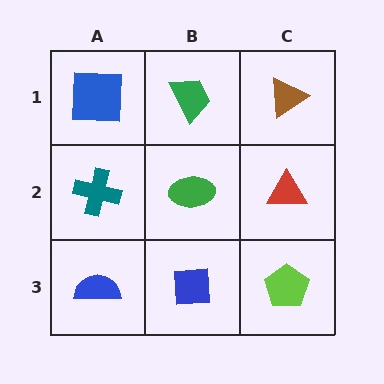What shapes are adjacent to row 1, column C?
A red triangle (row 2, column C), a green trapezoid (row 1, column B).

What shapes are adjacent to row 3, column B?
A green ellipse (row 2, column B), a blue semicircle (row 3, column A), a lime pentagon (row 3, column C).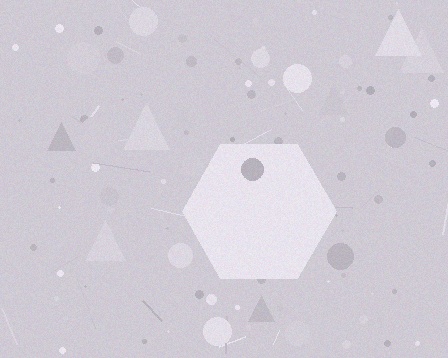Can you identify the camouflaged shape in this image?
The camouflaged shape is a hexagon.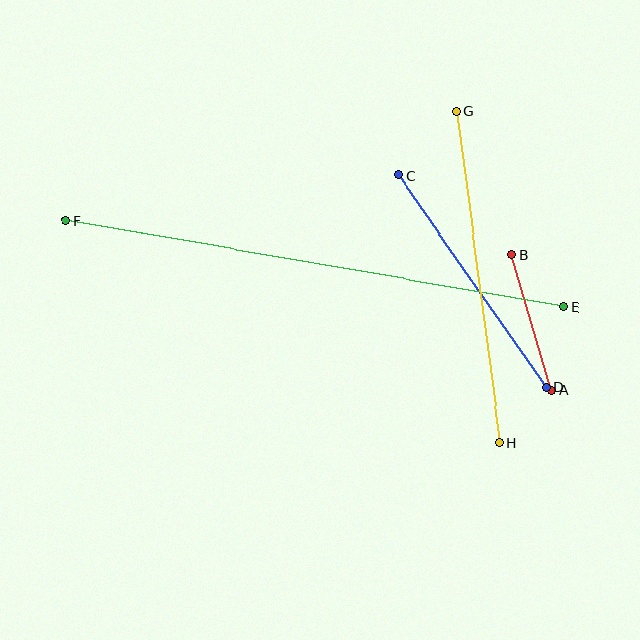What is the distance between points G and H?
The distance is approximately 335 pixels.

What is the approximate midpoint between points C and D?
The midpoint is at approximately (472, 281) pixels.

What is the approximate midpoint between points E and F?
The midpoint is at approximately (315, 264) pixels.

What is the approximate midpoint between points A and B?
The midpoint is at approximately (532, 323) pixels.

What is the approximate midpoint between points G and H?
The midpoint is at approximately (478, 277) pixels.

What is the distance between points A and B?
The distance is approximately 141 pixels.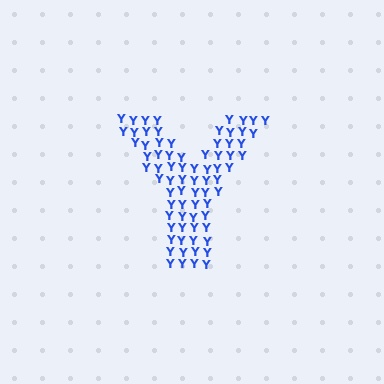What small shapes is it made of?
It is made of small letter Y's.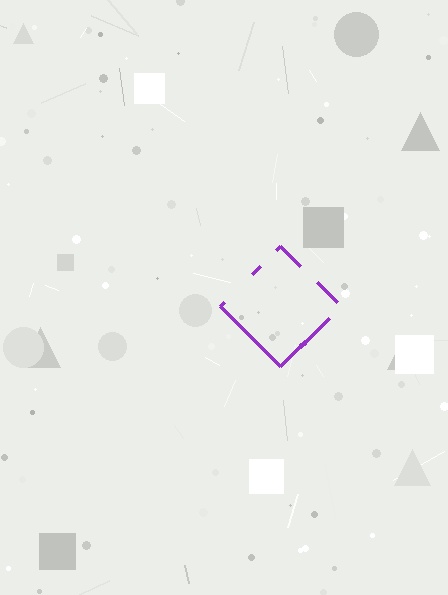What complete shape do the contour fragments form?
The contour fragments form a diamond.